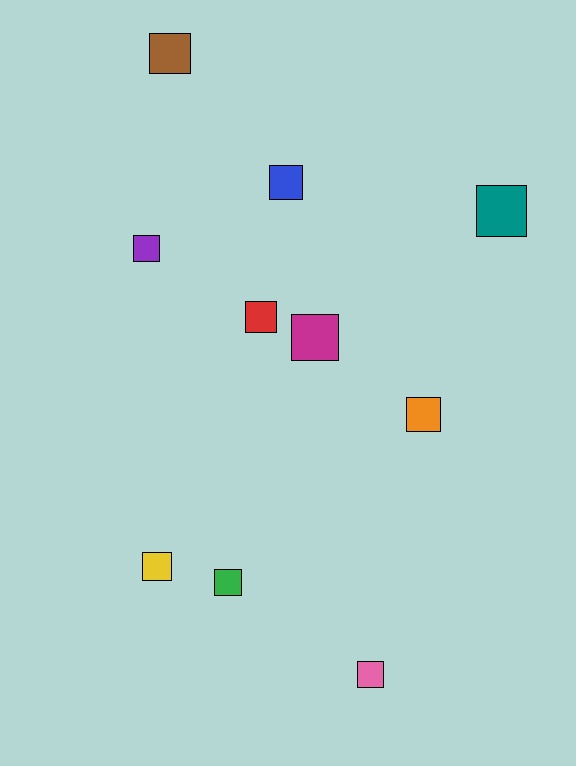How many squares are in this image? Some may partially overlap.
There are 10 squares.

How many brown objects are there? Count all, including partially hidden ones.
There is 1 brown object.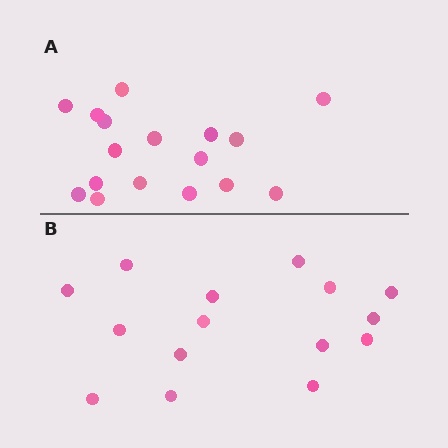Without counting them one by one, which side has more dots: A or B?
Region A (the top region) has more dots.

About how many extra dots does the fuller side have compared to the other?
Region A has just a few more — roughly 2 or 3 more dots than region B.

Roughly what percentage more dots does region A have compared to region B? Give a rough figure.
About 15% more.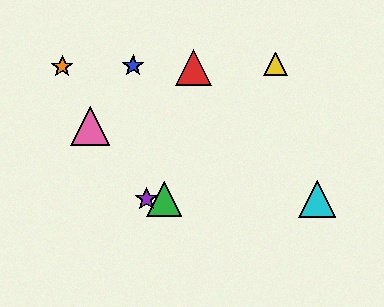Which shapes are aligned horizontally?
The green triangle, the purple star, the cyan triangle are aligned horizontally.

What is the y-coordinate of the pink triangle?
The pink triangle is at y≈126.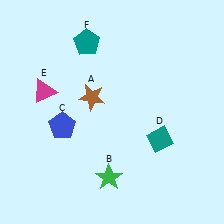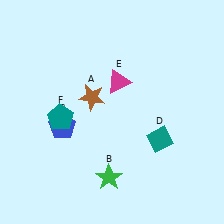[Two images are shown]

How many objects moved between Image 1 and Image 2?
2 objects moved between the two images.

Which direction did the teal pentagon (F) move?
The teal pentagon (F) moved down.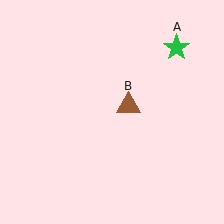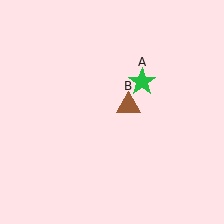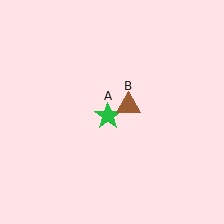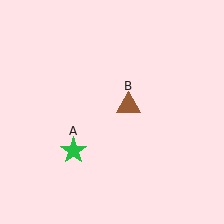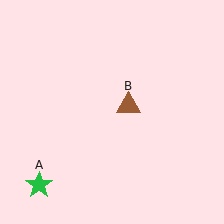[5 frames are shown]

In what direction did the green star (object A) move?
The green star (object A) moved down and to the left.